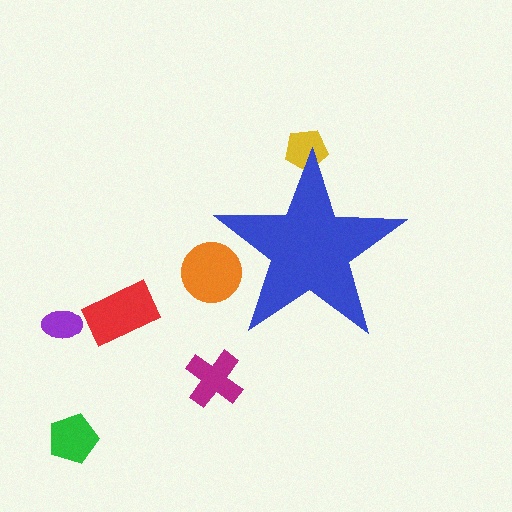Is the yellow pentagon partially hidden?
Yes, the yellow pentagon is partially hidden behind the blue star.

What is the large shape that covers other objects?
A blue star.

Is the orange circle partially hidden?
Yes, the orange circle is partially hidden behind the blue star.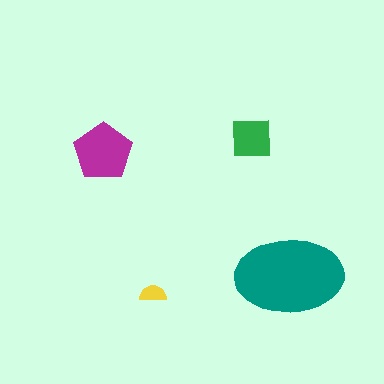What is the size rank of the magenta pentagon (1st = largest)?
2nd.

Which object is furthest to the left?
The magenta pentagon is leftmost.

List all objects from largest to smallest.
The teal ellipse, the magenta pentagon, the green square, the yellow semicircle.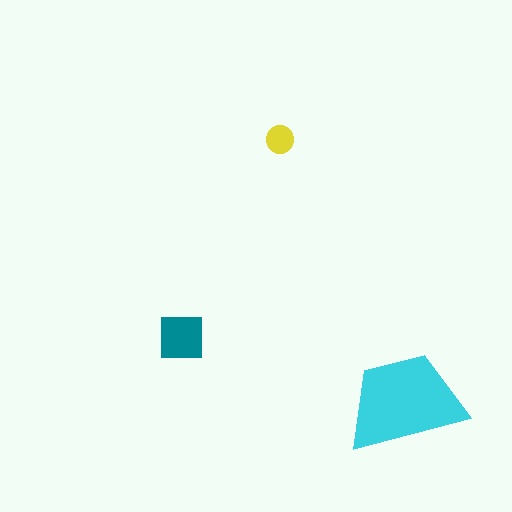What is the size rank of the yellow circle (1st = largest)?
3rd.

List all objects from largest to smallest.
The cyan trapezoid, the teal square, the yellow circle.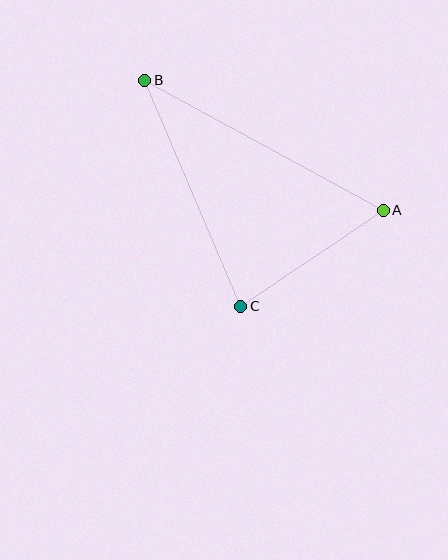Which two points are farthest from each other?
Points A and B are farthest from each other.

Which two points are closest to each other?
Points A and C are closest to each other.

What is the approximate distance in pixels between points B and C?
The distance between B and C is approximately 245 pixels.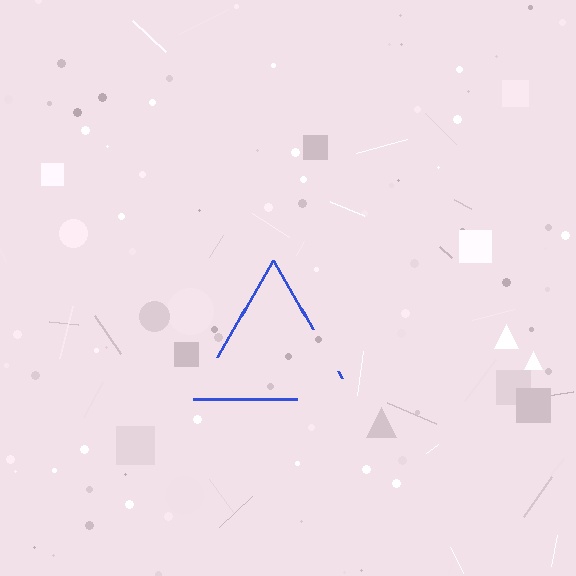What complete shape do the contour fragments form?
The contour fragments form a triangle.